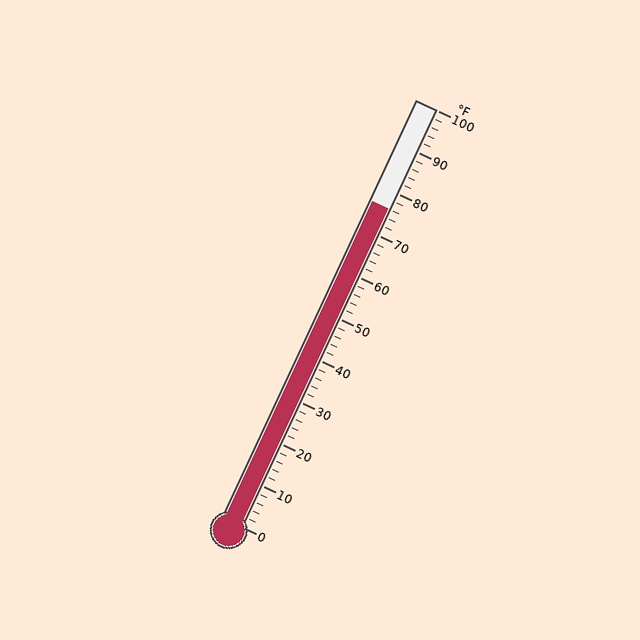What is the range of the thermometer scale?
The thermometer scale ranges from 0°F to 100°F.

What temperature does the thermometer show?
The thermometer shows approximately 76°F.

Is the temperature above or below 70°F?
The temperature is above 70°F.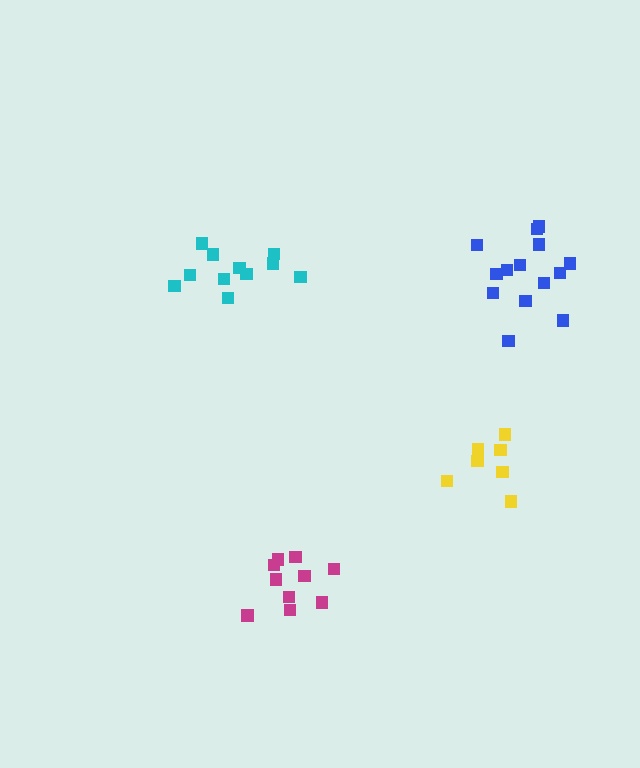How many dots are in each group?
Group 1: 8 dots, Group 2: 10 dots, Group 3: 11 dots, Group 4: 14 dots (43 total).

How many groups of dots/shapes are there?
There are 4 groups.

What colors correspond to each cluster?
The clusters are colored: yellow, magenta, cyan, blue.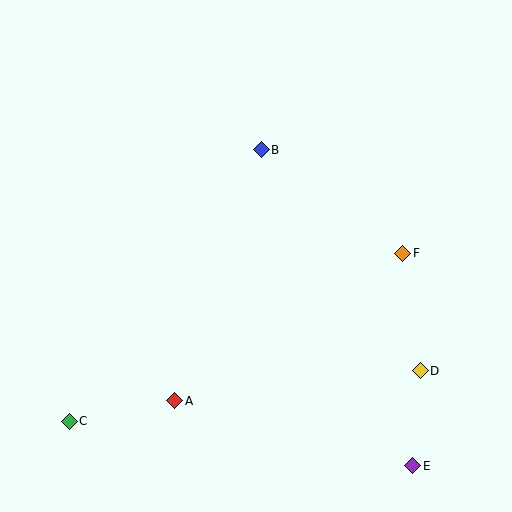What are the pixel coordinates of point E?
Point E is at (413, 466).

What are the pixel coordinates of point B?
Point B is at (261, 150).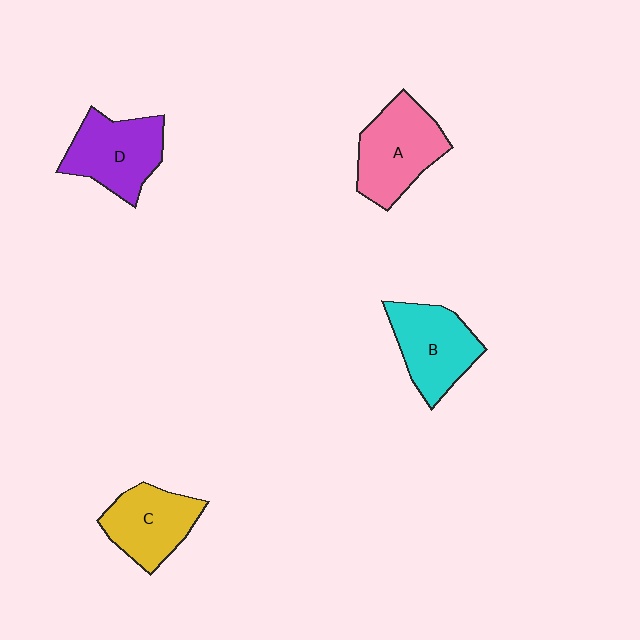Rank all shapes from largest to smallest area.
From largest to smallest: A (pink), D (purple), B (cyan), C (yellow).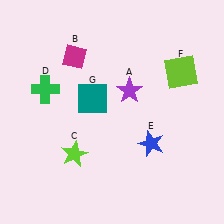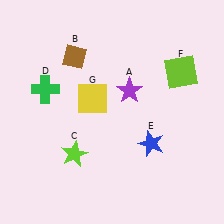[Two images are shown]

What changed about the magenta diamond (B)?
In Image 1, B is magenta. In Image 2, it changed to brown.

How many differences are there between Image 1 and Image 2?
There are 2 differences between the two images.